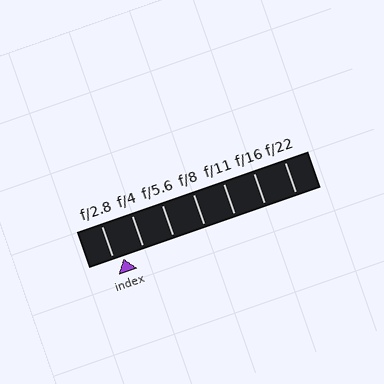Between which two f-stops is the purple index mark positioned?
The index mark is between f/2.8 and f/4.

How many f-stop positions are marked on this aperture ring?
There are 7 f-stop positions marked.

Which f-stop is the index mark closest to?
The index mark is closest to f/2.8.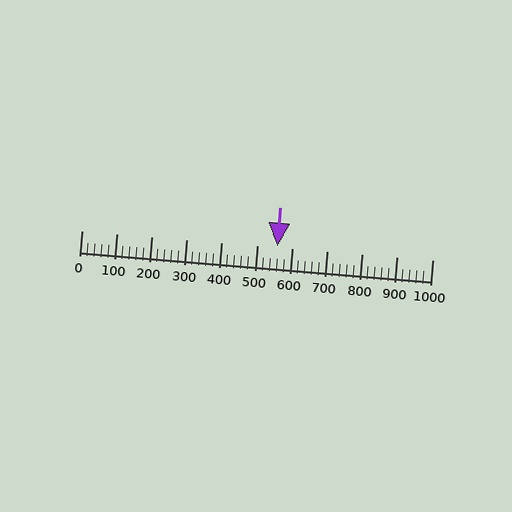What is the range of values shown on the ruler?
The ruler shows values from 0 to 1000.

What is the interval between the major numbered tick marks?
The major tick marks are spaced 100 units apart.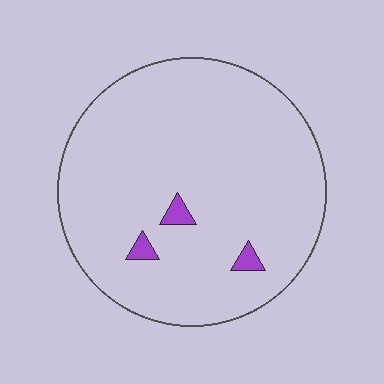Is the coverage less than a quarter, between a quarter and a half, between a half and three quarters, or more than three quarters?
Less than a quarter.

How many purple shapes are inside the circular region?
3.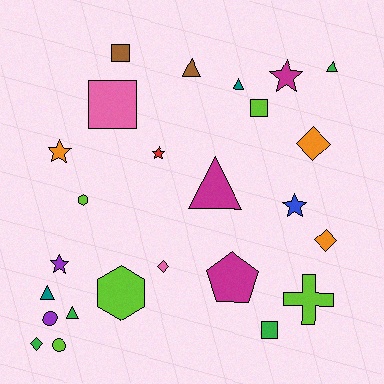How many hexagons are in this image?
There are 2 hexagons.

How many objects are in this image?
There are 25 objects.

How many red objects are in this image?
There is 1 red object.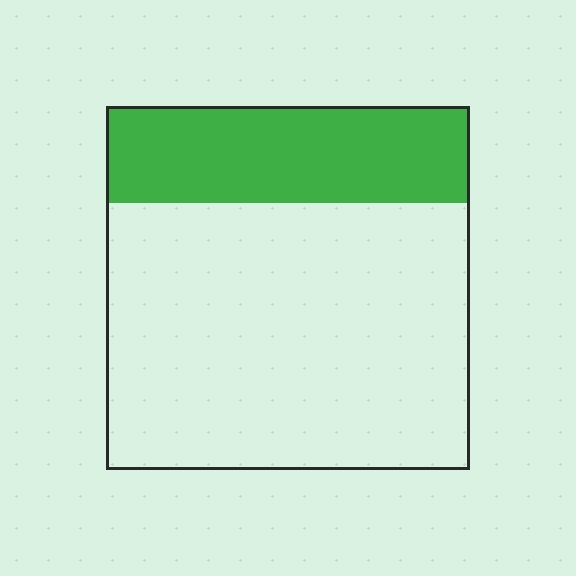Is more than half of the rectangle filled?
No.